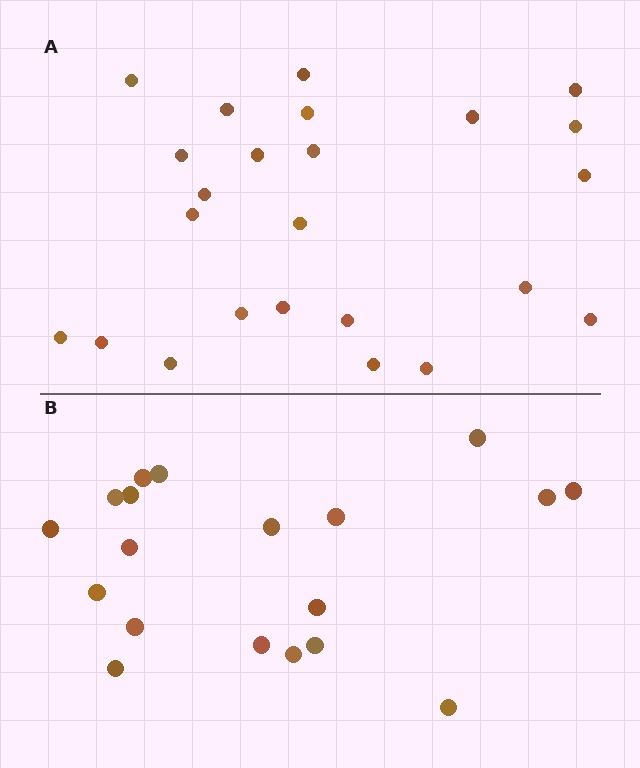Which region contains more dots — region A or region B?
Region A (the top region) has more dots.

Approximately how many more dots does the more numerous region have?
Region A has about 5 more dots than region B.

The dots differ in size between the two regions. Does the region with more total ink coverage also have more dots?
No. Region B has more total ink coverage because its dots are larger, but region A actually contains more individual dots. Total area can be misleading — the number of items is what matters here.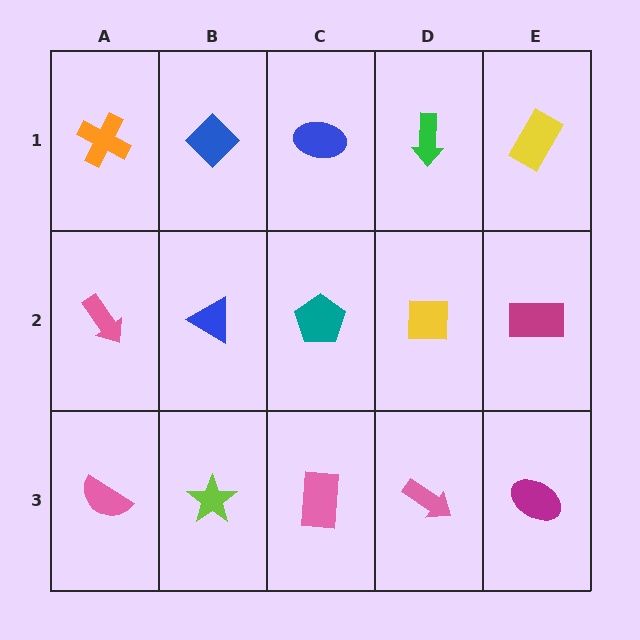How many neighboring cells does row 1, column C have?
3.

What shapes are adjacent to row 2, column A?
An orange cross (row 1, column A), a pink semicircle (row 3, column A), a blue triangle (row 2, column B).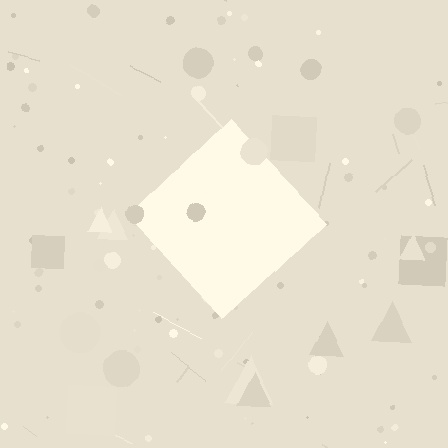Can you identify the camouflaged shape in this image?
The camouflaged shape is a diamond.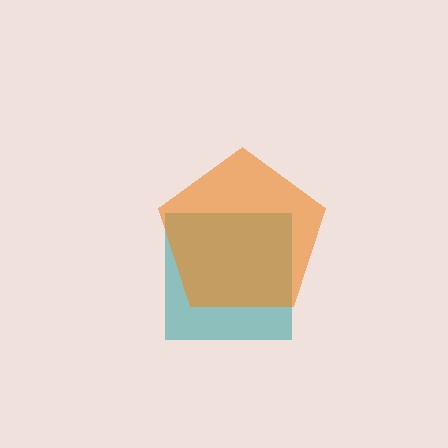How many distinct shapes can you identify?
There are 2 distinct shapes: a teal square, an orange pentagon.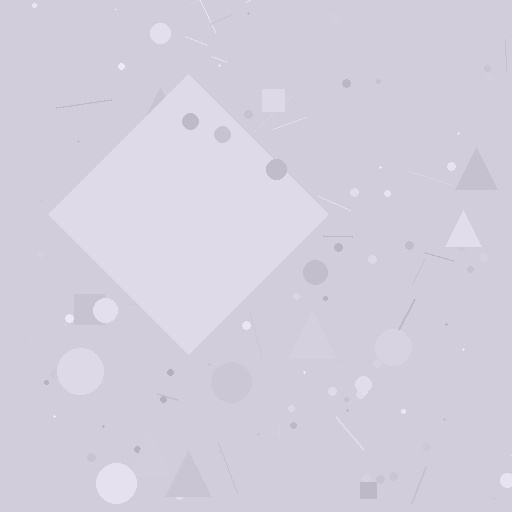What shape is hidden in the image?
A diamond is hidden in the image.